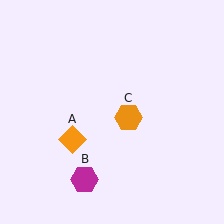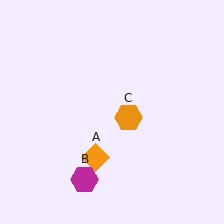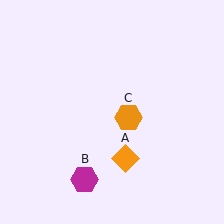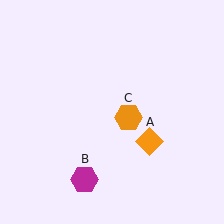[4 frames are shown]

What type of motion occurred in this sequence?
The orange diamond (object A) rotated counterclockwise around the center of the scene.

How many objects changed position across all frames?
1 object changed position: orange diamond (object A).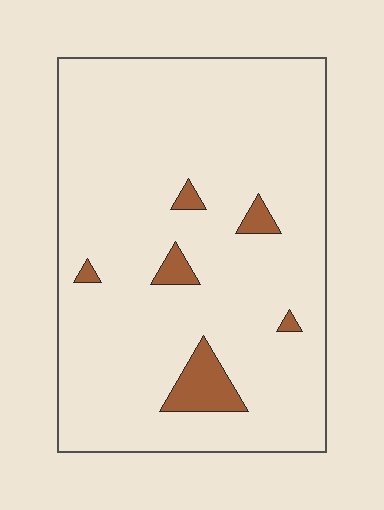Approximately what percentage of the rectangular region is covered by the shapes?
Approximately 5%.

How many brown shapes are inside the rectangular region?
6.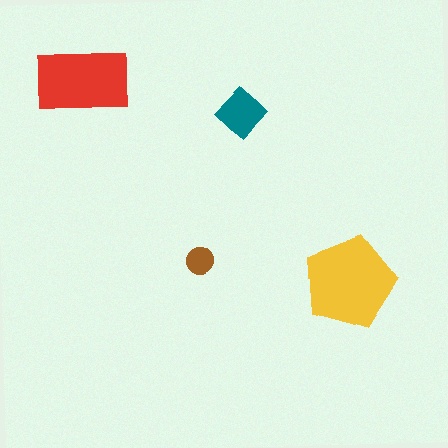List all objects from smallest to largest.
The brown circle, the teal diamond, the red rectangle, the yellow pentagon.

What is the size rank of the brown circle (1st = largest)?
4th.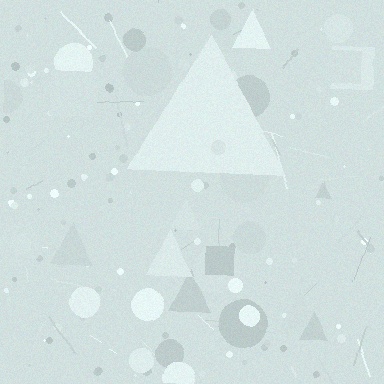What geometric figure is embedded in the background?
A triangle is embedded in the background.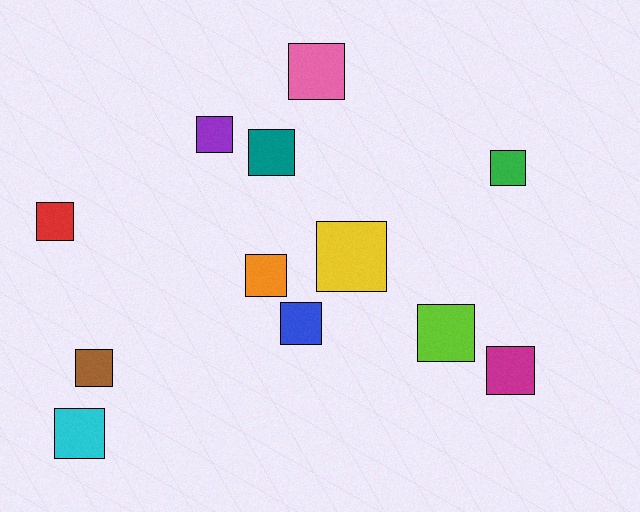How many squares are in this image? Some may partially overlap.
There are 12 squares.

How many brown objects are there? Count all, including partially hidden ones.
There is 1 brown object.